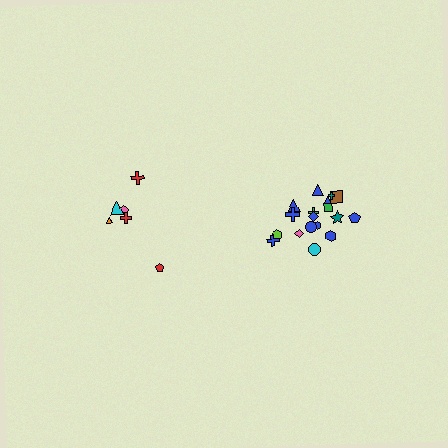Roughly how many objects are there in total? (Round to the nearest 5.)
Roughly 25 objects in total.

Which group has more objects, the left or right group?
The right group.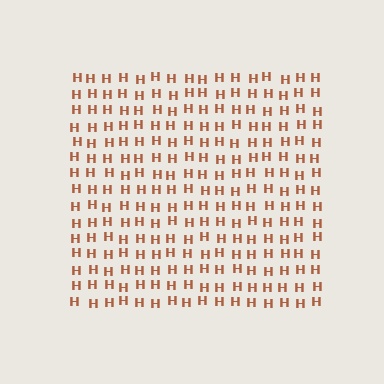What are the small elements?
The small elements are letter H's.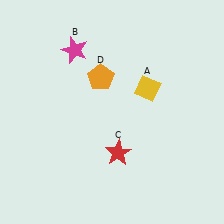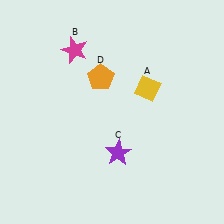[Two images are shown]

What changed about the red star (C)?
In Image 1, C is red. In Image 2, it changed to purple.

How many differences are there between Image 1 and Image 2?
There is 1 difference between the two images.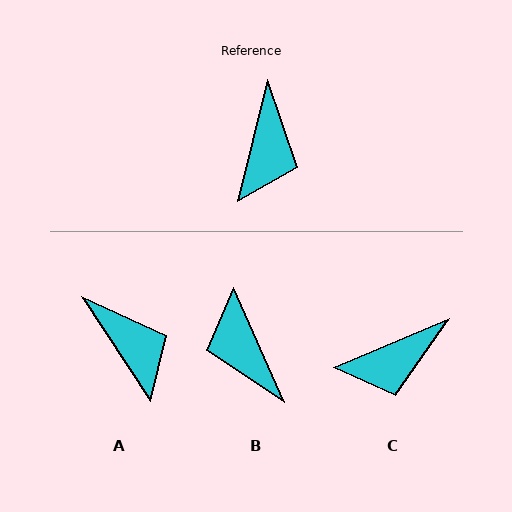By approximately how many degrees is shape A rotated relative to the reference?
Approximately 47 degrees counter-clockwise.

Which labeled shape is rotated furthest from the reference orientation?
B, about 143 degrees away.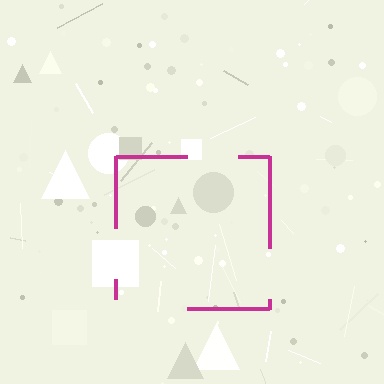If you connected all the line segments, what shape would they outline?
They would outline a square.